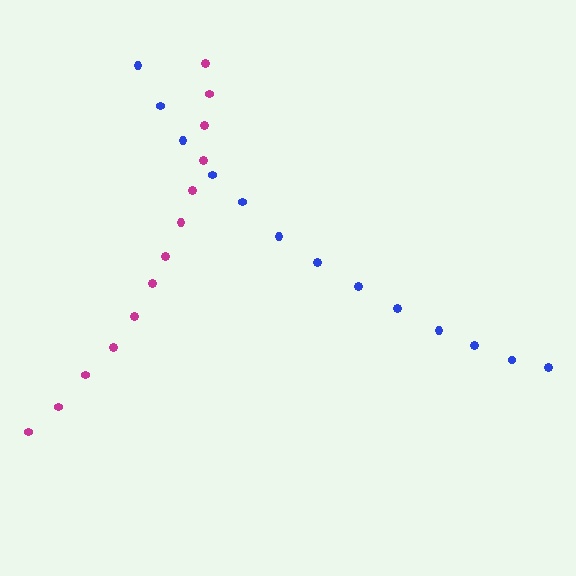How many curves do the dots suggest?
There are 2 distinct paths.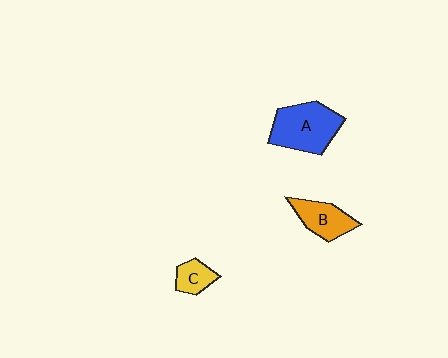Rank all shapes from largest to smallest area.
From largest to smallest: A (blue), B (orange), C (yellow).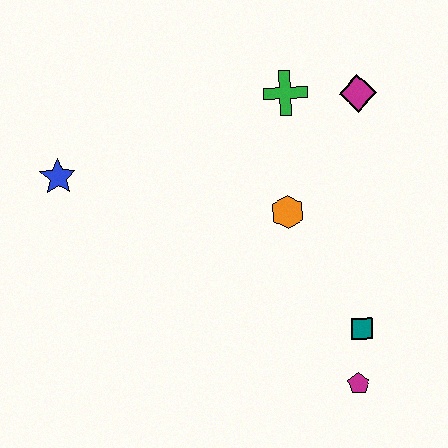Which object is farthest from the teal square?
The blue star is farthest from the teal square.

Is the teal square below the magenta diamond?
Yes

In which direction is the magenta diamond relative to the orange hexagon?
The magenta diamond is above the orange hexagon.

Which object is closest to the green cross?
The magenta diamond is closest to the green cross.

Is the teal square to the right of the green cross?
Yes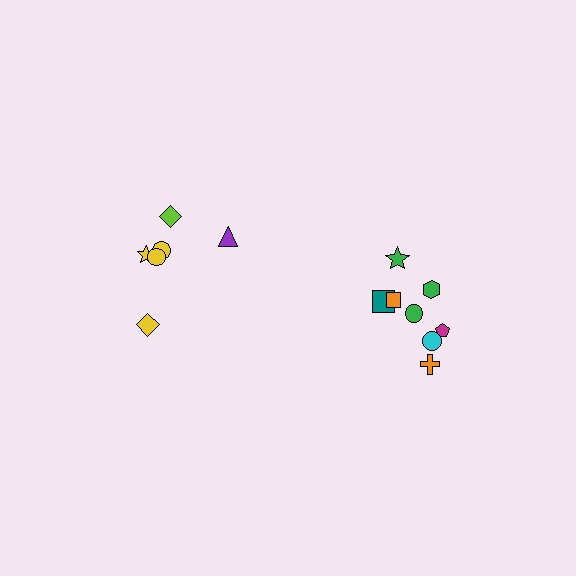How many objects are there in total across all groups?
There are 14 objects.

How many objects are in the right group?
There are 8 objects.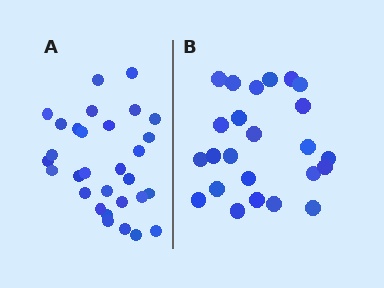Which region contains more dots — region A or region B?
Region A (the left region) has more dots.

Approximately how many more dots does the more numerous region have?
Region A has about 6 more dots than region B.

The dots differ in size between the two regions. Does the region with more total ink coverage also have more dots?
No. Region B has more total ink coverage because its dots are larger, but region A actually contains more individual dots. Total area can be misleading — the number of items is what matters here.